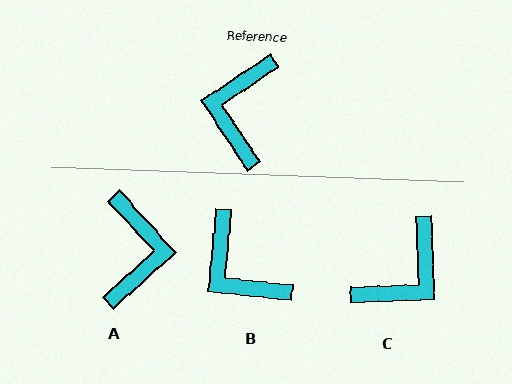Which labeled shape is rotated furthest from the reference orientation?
A, about 171 degrees away.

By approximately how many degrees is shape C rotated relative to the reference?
Approximately 149 degrees counter-clockwise.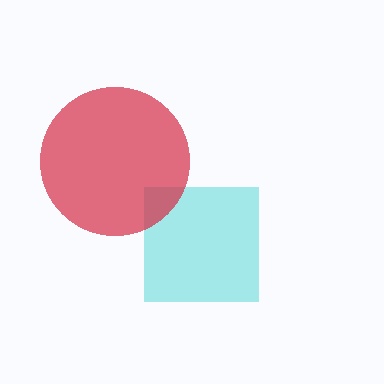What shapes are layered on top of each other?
The layered shapes are: a cyan square, a red circle.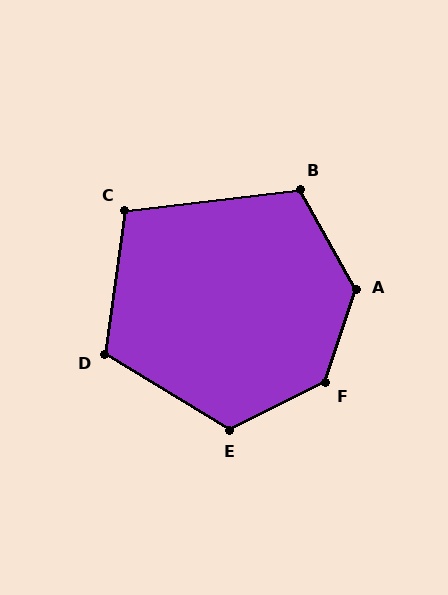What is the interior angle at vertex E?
Approximately 123 degrees (obtuse).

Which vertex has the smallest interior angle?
C, at approximately 105 degrees.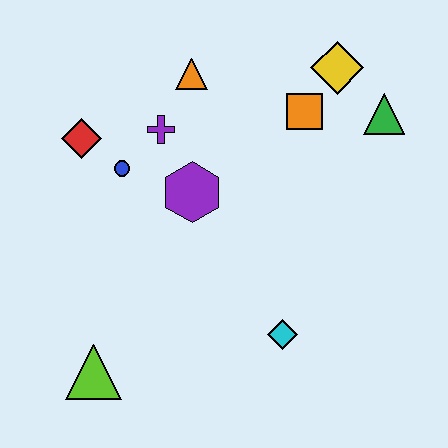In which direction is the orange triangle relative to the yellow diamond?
The orange triangle is to the left of the yellow diamond.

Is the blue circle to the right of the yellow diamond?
No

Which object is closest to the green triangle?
The yellow diamond is closest to the green triangle.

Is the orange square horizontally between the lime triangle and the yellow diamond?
Yes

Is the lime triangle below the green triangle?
Yes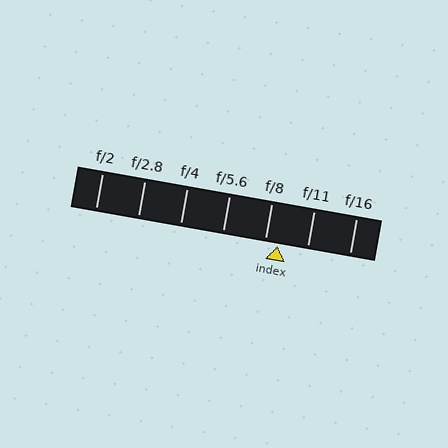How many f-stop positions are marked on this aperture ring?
There are 7 f-stop positions marked.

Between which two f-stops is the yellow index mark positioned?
The index mark is between f/8 and f/11.